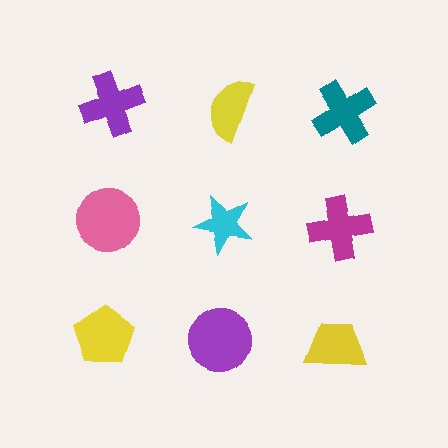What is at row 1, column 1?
A purple cross.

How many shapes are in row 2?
3 shapes.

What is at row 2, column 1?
A pink circle.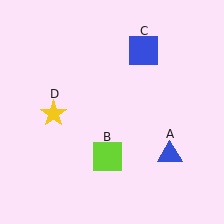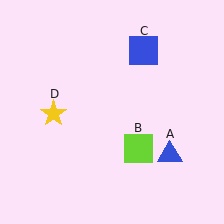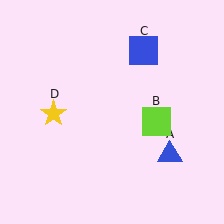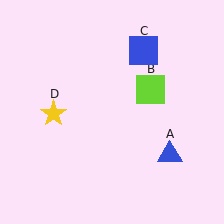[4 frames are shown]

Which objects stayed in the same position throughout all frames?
Blue triangle (object A) and blue square (object C) and yellow star (object D) remained stationary.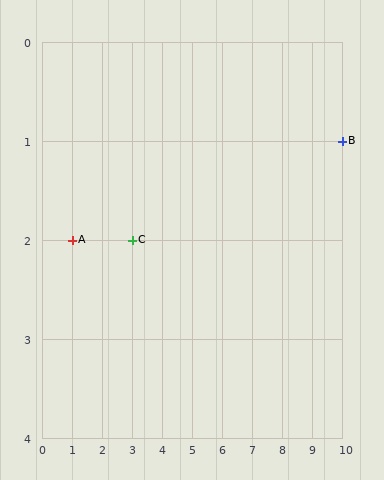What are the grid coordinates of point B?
Point B is at grid coordinates (10, 1).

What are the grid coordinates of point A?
Point A is at grid coordinates (1, 2).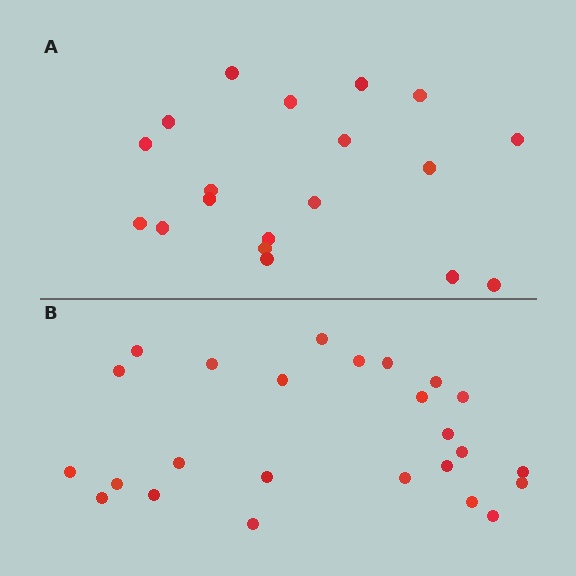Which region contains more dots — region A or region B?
Region B (the bottom region) has more dots.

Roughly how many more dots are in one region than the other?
Region B has about 6 more dots than region A.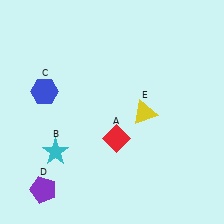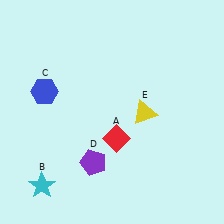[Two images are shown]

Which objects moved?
The objects that moved are: the cyan star (B), the purple pentagon (D).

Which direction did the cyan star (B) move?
The cyan star (B) moved down.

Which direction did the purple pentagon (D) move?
The purple pentagon (D) moved right.